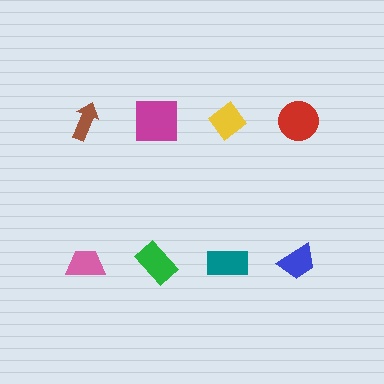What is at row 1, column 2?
A magenta square.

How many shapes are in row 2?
4 shapes.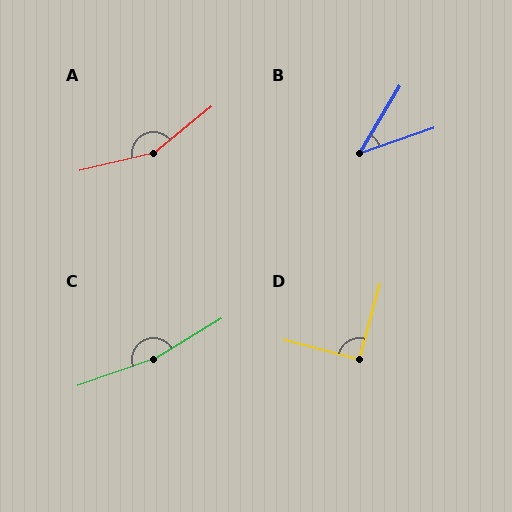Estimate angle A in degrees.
Approximately 154 degrees.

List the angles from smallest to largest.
B (40°), D (91°), A (154°), C (168°).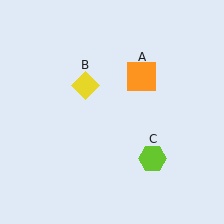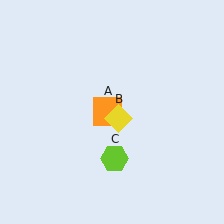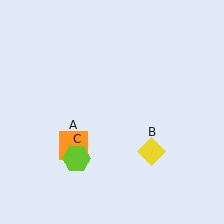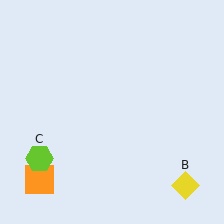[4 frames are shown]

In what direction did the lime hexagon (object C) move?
The lime hexagon (object C) moved left.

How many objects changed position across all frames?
3 objects changed position: orange square (object A), yellow diamond (object B), lime hexagon (object C).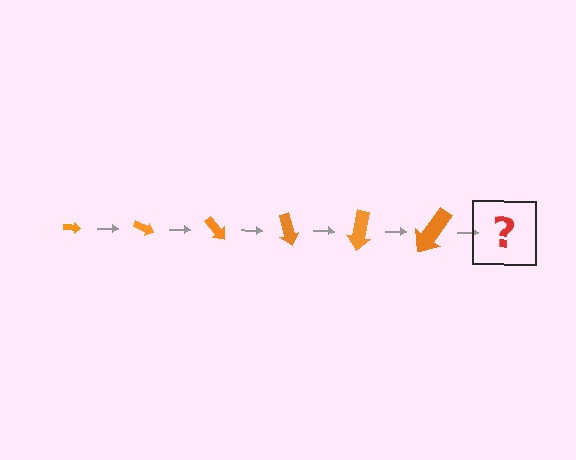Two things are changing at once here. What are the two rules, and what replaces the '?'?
The two rules are that the arrow grows larger each step and it rotates 25 degrees each step. The '?' should be an arrow, larger than the previous one and rotated 150 degrees from the start.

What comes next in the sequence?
The next element should be an arrow, larger than the previous one and rotated 150 degrees from the start.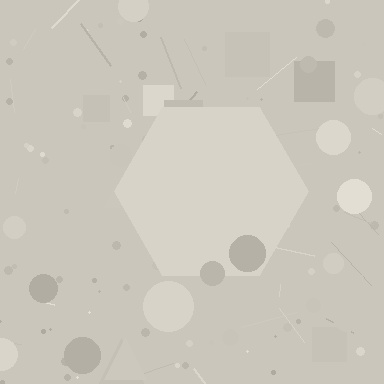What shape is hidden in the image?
A hexagon is hidden in the image.